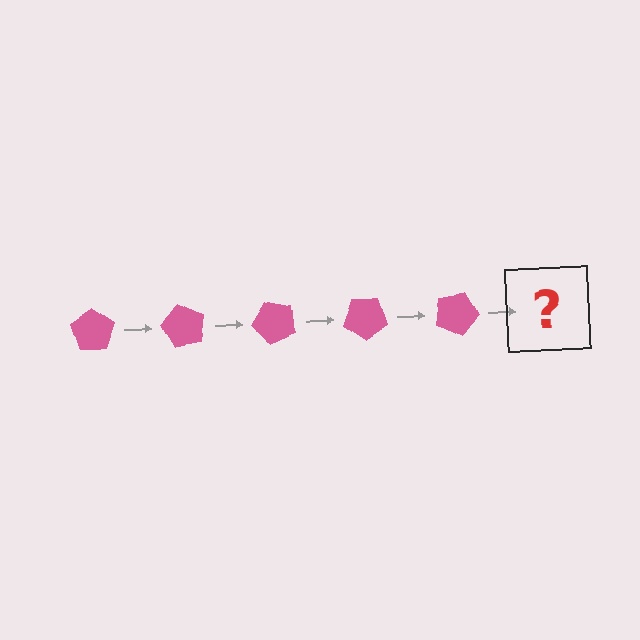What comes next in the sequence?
The next element should be a pink pentagon rotated 300 degrees.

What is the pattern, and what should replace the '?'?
The pattern is that the pentagon rotates 60 degrees each step. The '?' should be a pink pentagon rotated 300 degrees.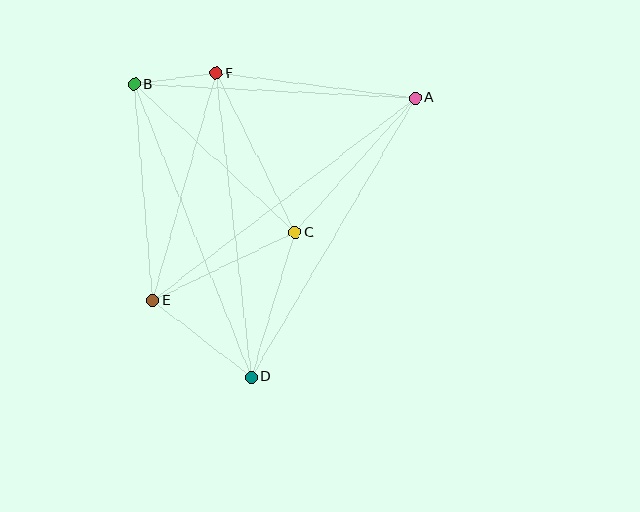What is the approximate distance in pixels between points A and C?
The distance between A and C is approximately 180 pixels.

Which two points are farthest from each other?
Points A and E are farthest from each other.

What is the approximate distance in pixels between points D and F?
The distance between D and F is approximately 306 pixels.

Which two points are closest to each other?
Points B and F are closest to each other.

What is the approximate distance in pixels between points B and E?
The distance between B and E is approximately 217 pixels.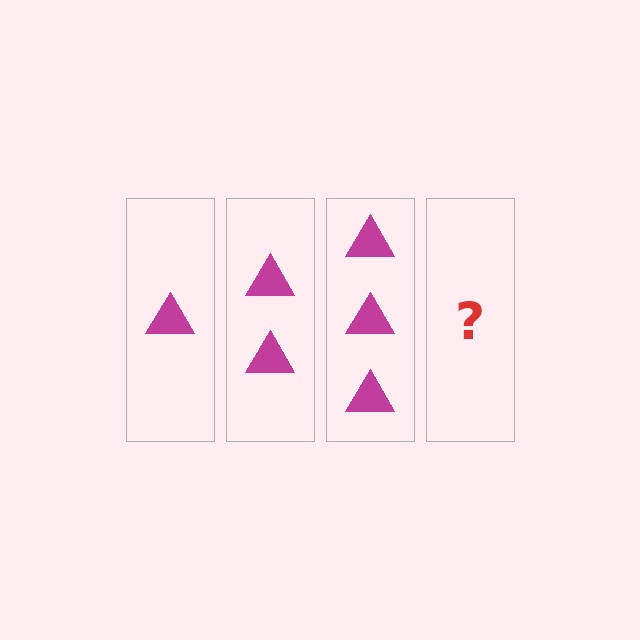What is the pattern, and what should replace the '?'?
The pattern is that each step adds one more triangle. The '?' should be 4 triangles.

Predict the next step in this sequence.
The next step is 4 triangles.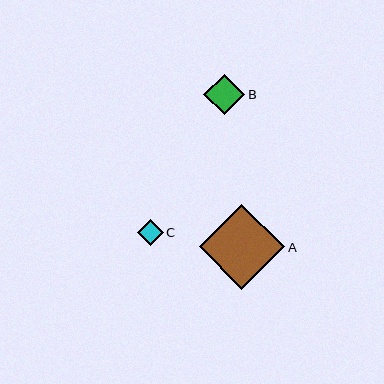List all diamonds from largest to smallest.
From largest to smallest: A, B, C.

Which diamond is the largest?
Diamond A is the largest with a size of approximately 85 pixels.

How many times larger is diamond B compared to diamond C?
Diamond B is approximately 1.6 times the size of diamond C.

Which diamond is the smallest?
Diamond C is the smallest with a size of approximately 25 pixels.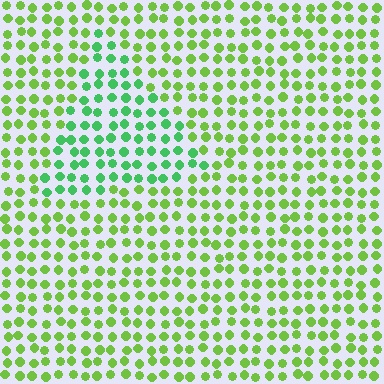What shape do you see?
I see a triangle.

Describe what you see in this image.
The image is filled with small lime elements in a uniform arrangement. A triangle-shaped region is visible where the elements are tinted to a slightly different hue, forming a subtle color boundary.